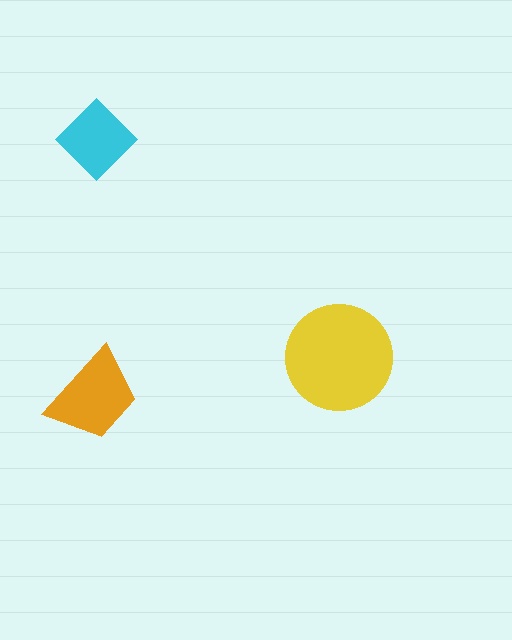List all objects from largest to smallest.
The yellow circle, the orange trapezoid, the cyan diamond.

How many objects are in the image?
There are 3 objects in the image.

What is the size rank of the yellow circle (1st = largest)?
1st.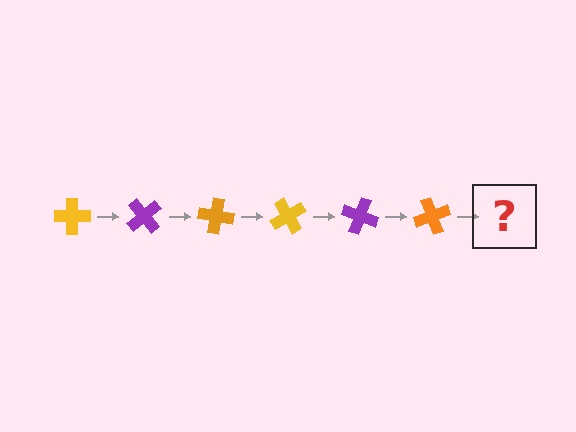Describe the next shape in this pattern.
It should be a yellow cross, rotated 300 degrees from the start.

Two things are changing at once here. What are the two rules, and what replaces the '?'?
The two rules are that it rotates 50 degrees each step and the color cycles through yellow, purple, and orange. The '?' should be a yellow cross, rotated 300 degrees from the start.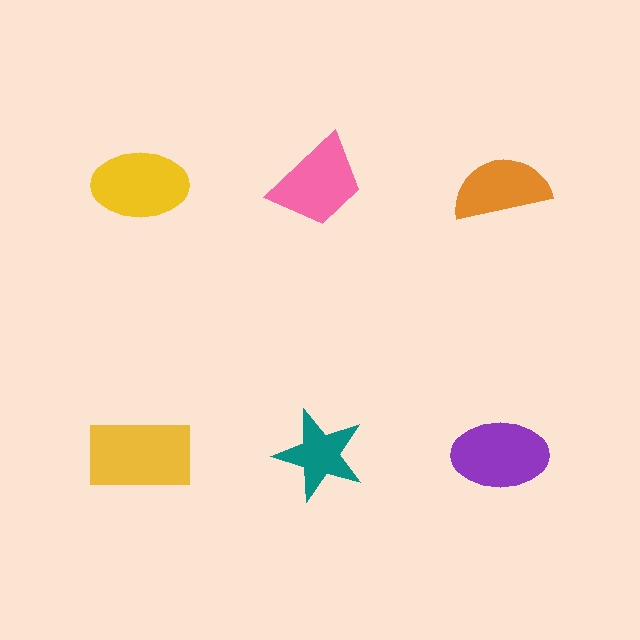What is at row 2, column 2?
A teal star.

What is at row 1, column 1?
A yellow ellipse.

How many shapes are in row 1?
3 shapes.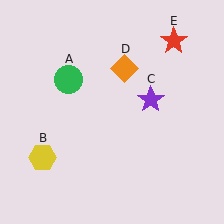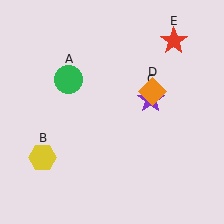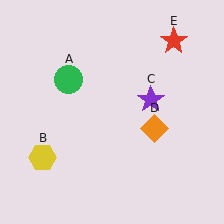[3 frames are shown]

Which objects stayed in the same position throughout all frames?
Green circle (object A) and yellow hexagon (object B) and purple star (object C) and red star (object E) remained stationary.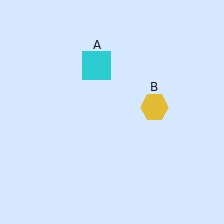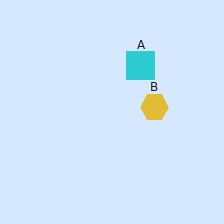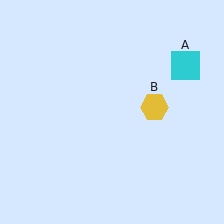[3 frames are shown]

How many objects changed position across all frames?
1 object changed position: cyan square (object A).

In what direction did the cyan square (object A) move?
The cyan square (object A) moved right.